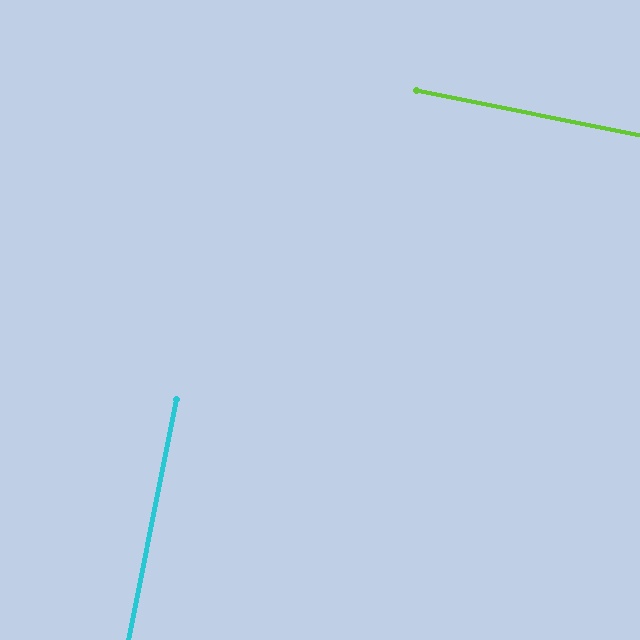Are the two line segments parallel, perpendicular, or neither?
Perpendicular — they meet at approximately 90°.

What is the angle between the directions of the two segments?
Approximately 90 degrees.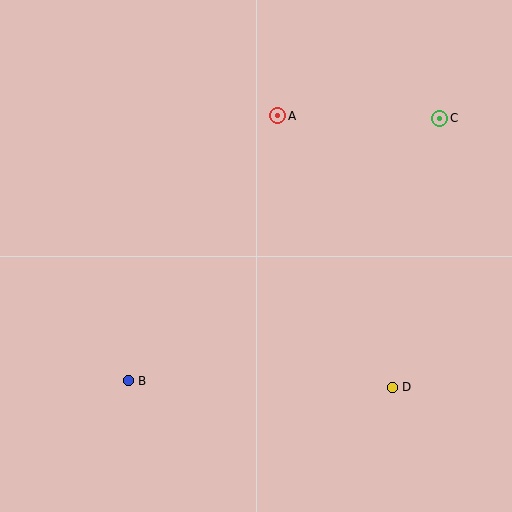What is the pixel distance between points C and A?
The distance between C and A is 162 pixels.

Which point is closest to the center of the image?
Point A at (278, 116) is closest to the center.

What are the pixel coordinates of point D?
Point D is at (392, 387).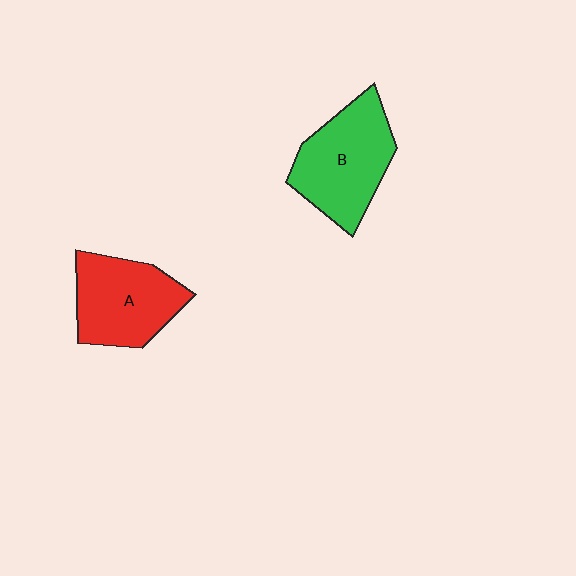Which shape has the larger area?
Shape B (green).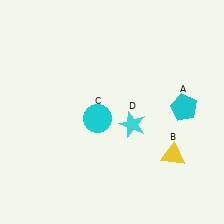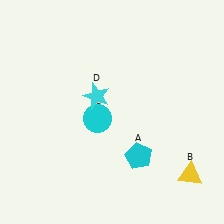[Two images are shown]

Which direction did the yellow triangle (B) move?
The yellow triangle (B) moved down.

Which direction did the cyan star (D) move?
The cyan star (D) moved left.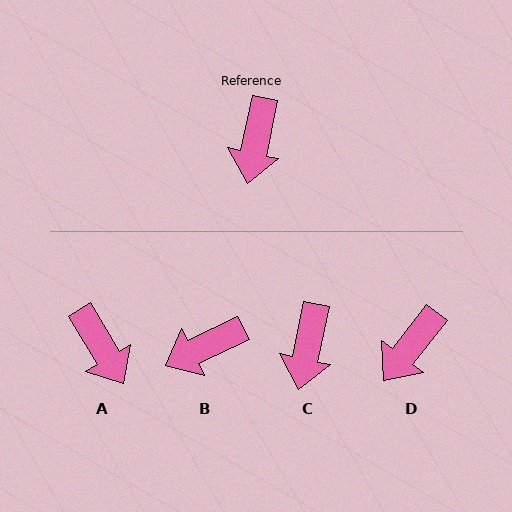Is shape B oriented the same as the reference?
No, it is off by about 52 degrees.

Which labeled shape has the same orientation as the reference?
C.